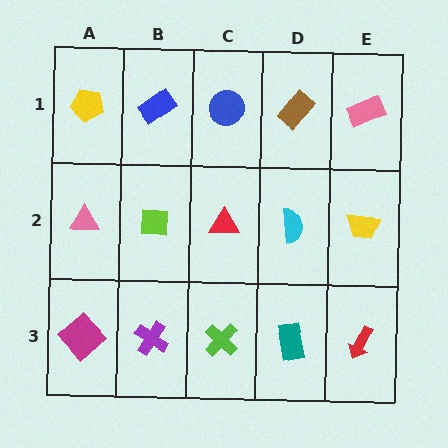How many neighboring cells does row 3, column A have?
2.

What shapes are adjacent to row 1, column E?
A yellow trapezoid (row 2, column E), a brown rectangle (row 1, column D).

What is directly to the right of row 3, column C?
A teal rectangle.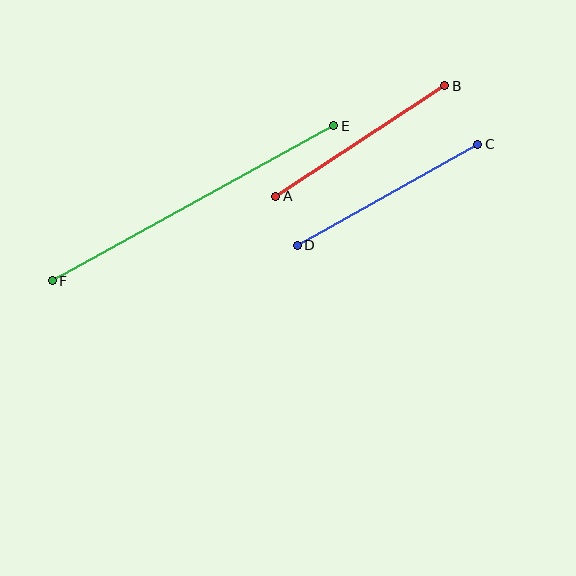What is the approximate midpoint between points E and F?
The midpoint is at approximately (193, 203) pixels.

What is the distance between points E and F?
The distance is approximately 322 pixels.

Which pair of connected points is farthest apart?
Points E and F are farthest apart.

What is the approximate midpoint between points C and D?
The midpoint is at approximately (388, 195) pixels.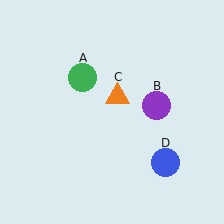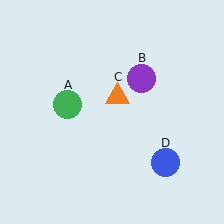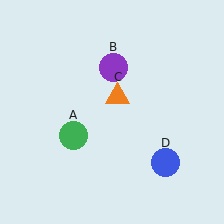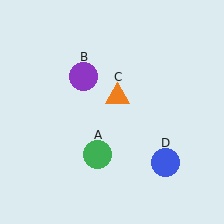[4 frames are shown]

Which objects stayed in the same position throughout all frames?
Orange triangle (object C) and blue circle (object D) remained stationary.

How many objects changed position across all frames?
2 objects changed position: green circle (object A), purple circle (object B).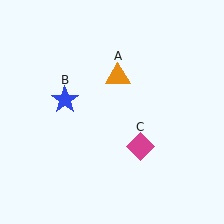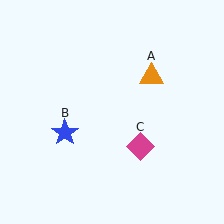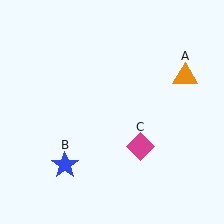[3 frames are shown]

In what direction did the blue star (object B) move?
The blue star (object B) moved down.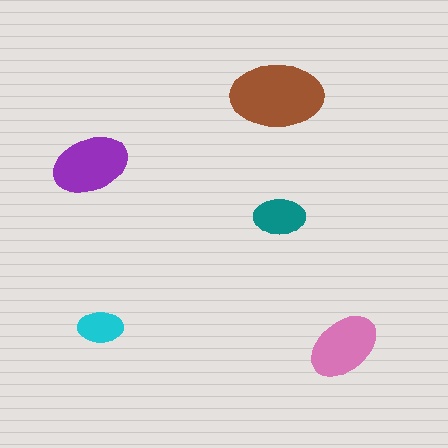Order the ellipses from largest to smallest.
the brown one, the purple one, the pink one, the teal one, the cyan one.